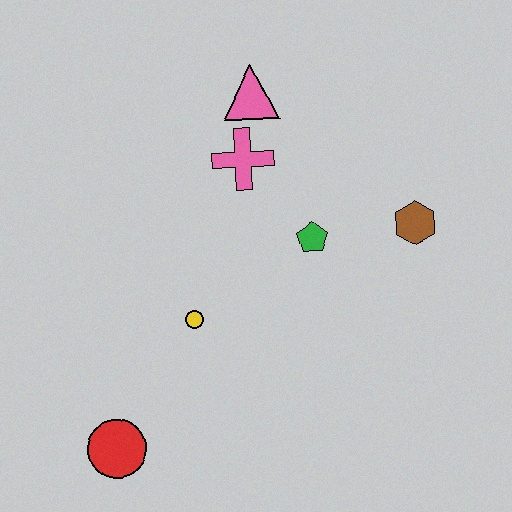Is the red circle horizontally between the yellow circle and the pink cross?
No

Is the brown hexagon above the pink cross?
No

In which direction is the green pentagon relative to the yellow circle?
The green pentagon is to the right of the yellow circle.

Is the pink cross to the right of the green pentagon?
No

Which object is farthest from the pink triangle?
The red circle is farthest from the pink triangle.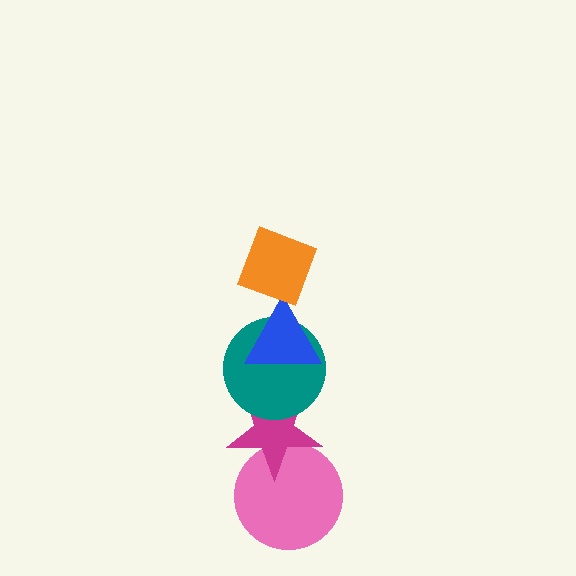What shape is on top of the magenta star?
The teal circle is on top of the magenta star.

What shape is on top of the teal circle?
The blue triangle is on top of the teal circle.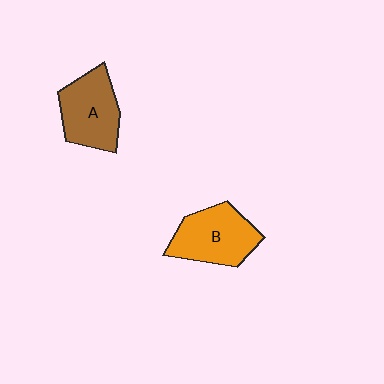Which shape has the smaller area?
Shape A (brown).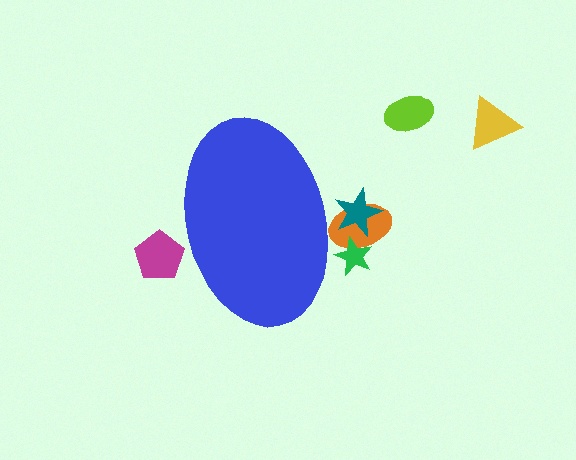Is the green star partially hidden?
Yes, the green star is partially hidden behind the blue ellipse.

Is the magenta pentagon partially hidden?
Yes, the magenta pentagon is partially hidden behind the blue ellipse.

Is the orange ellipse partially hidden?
Yes, the orange ellipse is partially hidden behind the blue ellipse.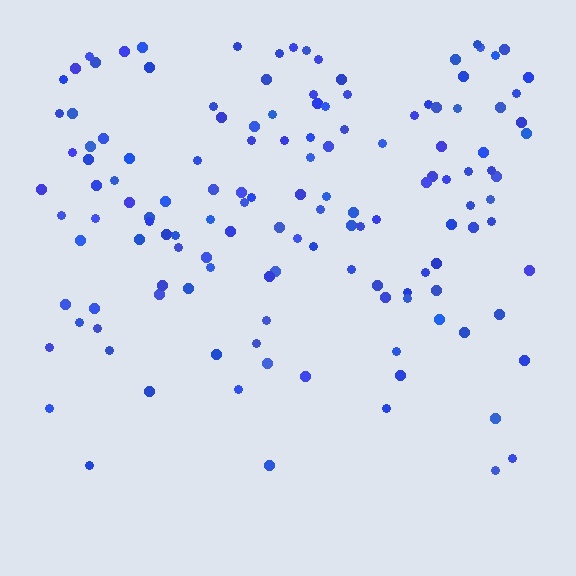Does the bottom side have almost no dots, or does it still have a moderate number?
Still a moderate number, just noticeably fewer than the top.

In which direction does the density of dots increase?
From bottom to top, with the top side densest.